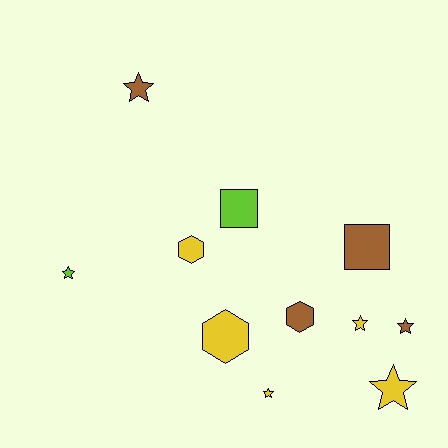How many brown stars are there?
There are 2 brown stars.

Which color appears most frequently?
Yellow, with 5 objects.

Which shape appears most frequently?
Star, with 6 objects.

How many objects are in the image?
There are 11 objects.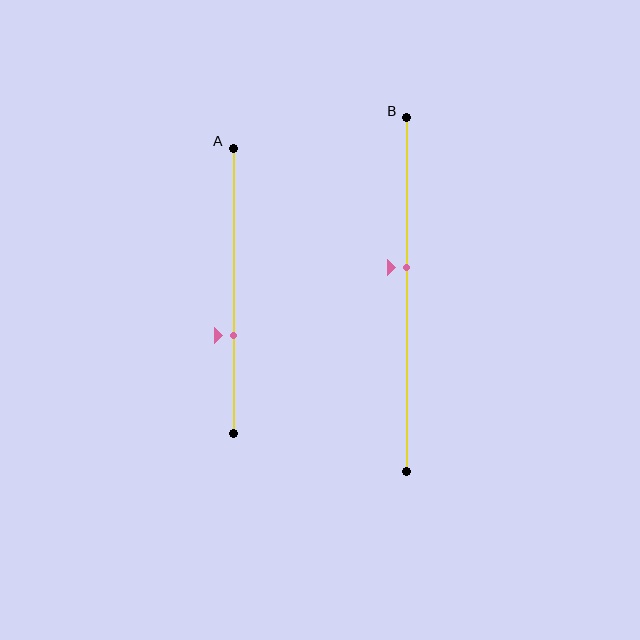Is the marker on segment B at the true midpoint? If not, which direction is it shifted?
No, the marker on segment B is shifted upward by about 8% of the segment length.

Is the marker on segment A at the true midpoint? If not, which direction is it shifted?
No, the marker on segment A is shifted downward by about 16% of the segment length.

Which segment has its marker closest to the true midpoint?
Segment B has its marker closest to the true midpoint.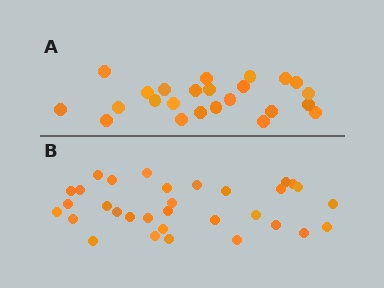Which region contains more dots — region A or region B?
Region B (the bottom region) has more dots.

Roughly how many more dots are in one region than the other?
Region B has roughly 8 or so more dots than region A.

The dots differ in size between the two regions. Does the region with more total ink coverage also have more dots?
No. Region A has more total ink coverage because its dots are larger, but region B actually contains more individual dots. Total area can be misleading — the number of items is what matters here.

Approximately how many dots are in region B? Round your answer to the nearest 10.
About 30 dots. (The exact count is 32, which rounds to 30.)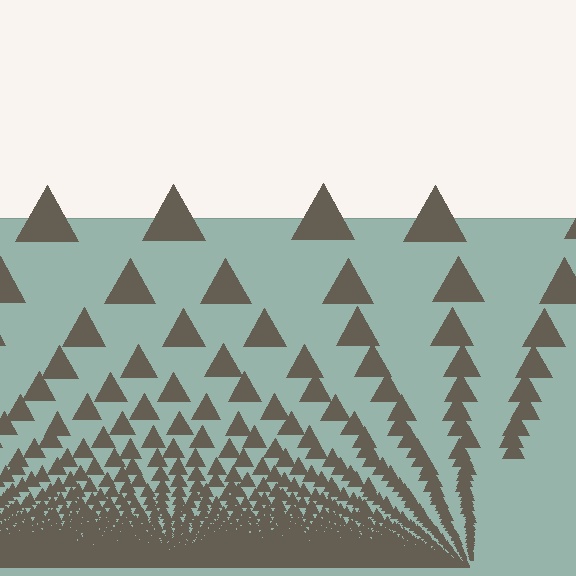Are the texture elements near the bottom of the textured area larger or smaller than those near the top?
Smaller. The gradient is inverted — elements near the bottom are smaller and denser.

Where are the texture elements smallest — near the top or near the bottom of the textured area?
Near the bottom.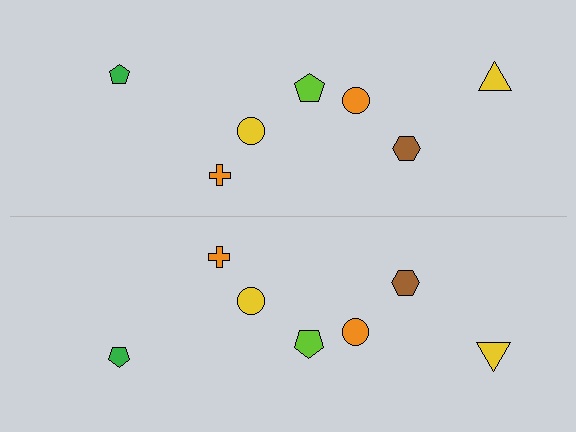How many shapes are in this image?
There are 14 shapes in this image.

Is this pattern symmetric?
Yes, this pattern has bilateral (reflection) symmetry.